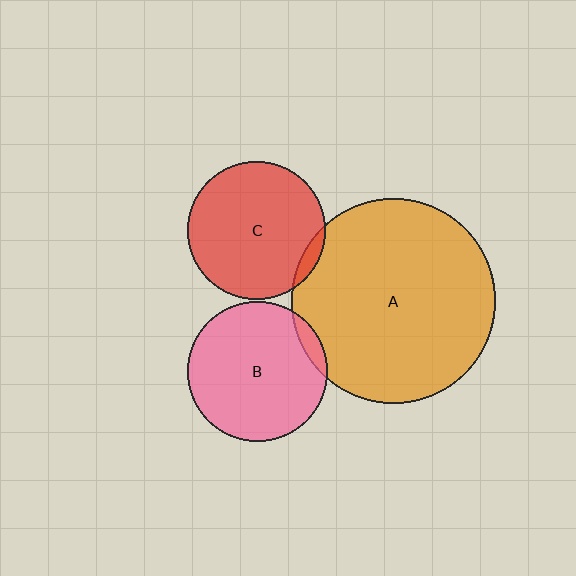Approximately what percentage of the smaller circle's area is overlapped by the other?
Approximately 5%.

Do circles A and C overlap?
Yes.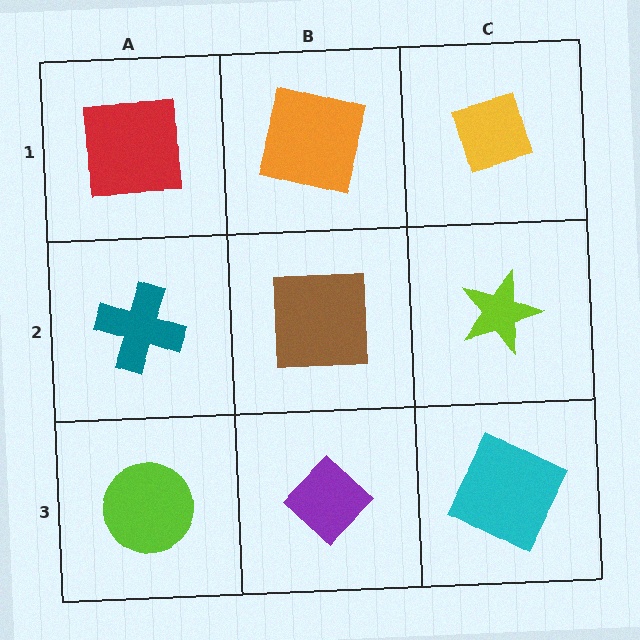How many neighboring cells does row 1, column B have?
3.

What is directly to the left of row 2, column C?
A brown square.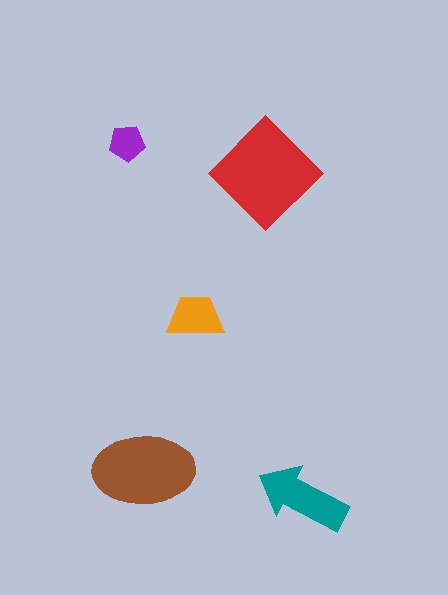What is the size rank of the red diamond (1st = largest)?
1st.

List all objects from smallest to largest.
The purple pentagon, the orange trapezoid, the teal arrow, the brown ellipse, the red diamond.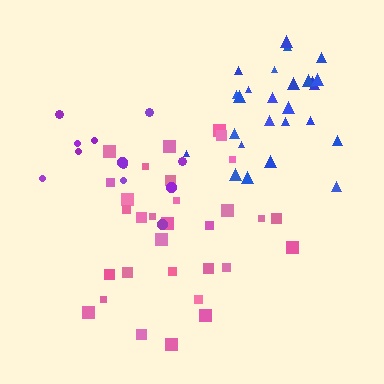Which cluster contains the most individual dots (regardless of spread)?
Pink (31).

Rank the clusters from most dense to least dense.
blue, pink, purple.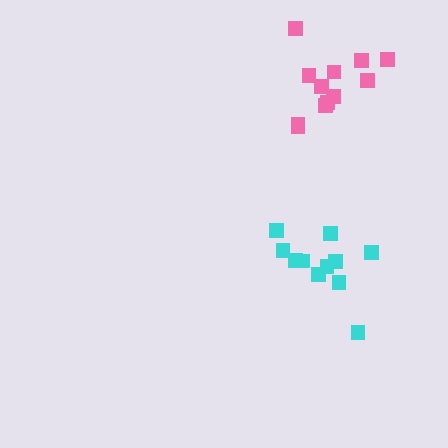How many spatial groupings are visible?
There are 2 spatial groupings.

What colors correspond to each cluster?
The clusters are colored: cyan, pink.